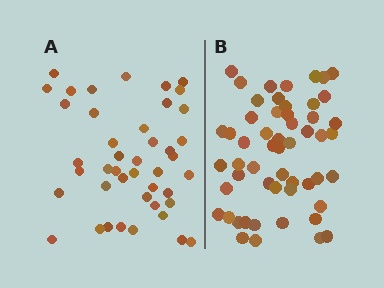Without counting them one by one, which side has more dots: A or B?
Region B (the right region) has more dots.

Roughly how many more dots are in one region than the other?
Region B has roughly 12 or so more dots than region A.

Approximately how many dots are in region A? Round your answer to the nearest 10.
About 40 dots. (The exact count is 43, which rounds to 40.)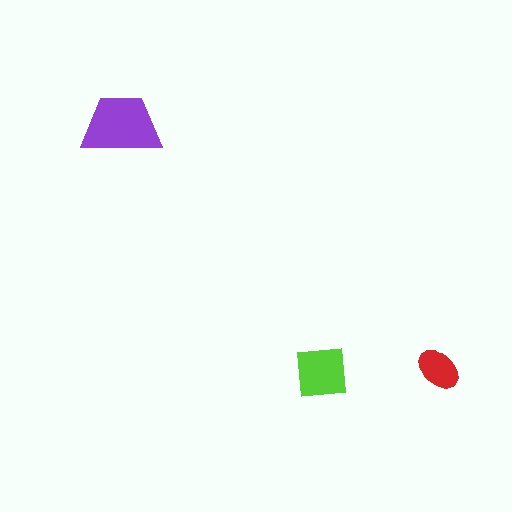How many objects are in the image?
There are 3 objects in the image.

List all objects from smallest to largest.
The red ellipse, the lime square, the purple trapezoid.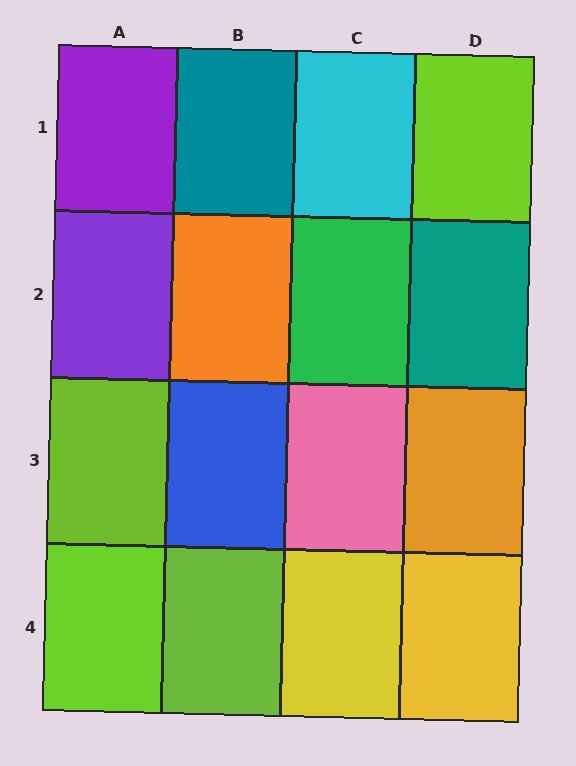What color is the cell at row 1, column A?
Purple.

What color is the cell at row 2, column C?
Green.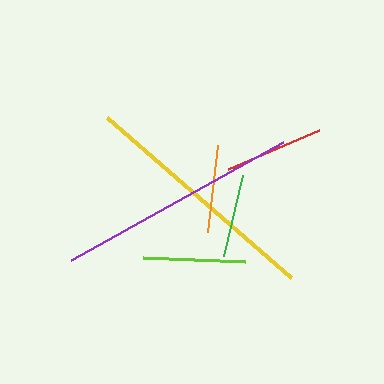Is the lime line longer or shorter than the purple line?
The purple line is longer than the lime line.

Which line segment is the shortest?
The green line is the shortest at approximately 84 pixels.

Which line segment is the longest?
The yellow line is the longest at approximately 244 pixels.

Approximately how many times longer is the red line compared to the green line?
The red line is approximately 1.2 times the length of the green line.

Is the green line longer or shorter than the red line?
The red line is longer than the green line.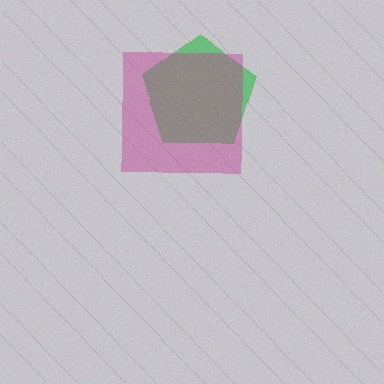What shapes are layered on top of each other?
The layered shapes are: a green pentagon, a magenta square.